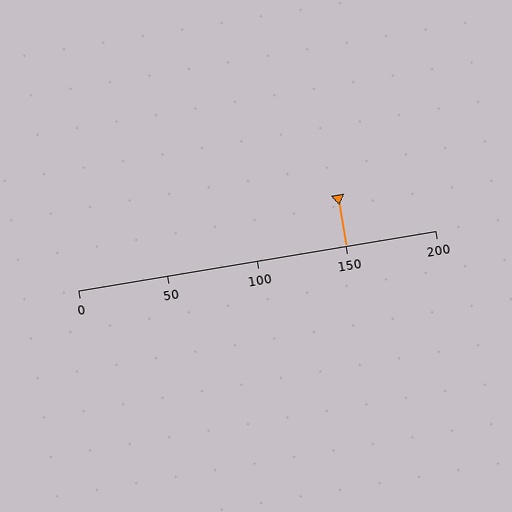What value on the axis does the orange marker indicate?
The marker indicates approximately 150.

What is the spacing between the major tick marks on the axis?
The major ticks are spaced 50 apart.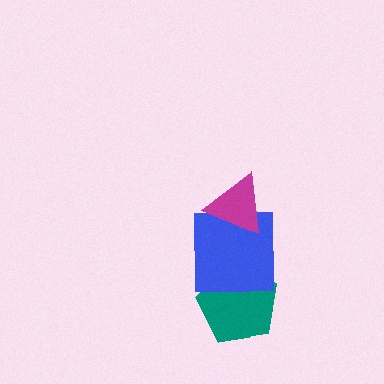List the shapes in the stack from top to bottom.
From top to bottom: the magenta triangle, the blue square, the teal pentagon.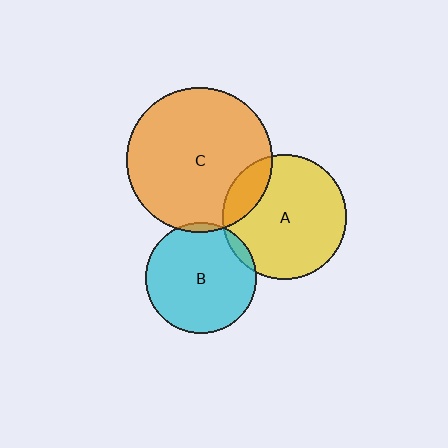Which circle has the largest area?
Circle C (orange).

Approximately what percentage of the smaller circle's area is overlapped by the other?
Approximately 5%.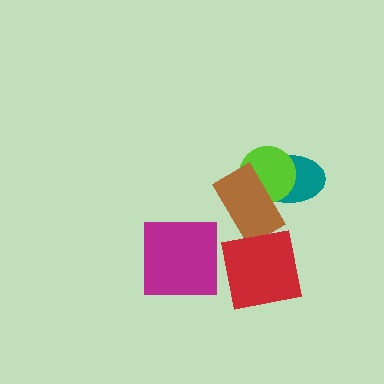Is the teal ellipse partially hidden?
Yes, it is partially covered by another shape.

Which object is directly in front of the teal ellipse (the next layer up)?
The lime circle is directly in front of the teal ellipse.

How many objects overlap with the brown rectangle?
2 objects overlap with the brown rectangle.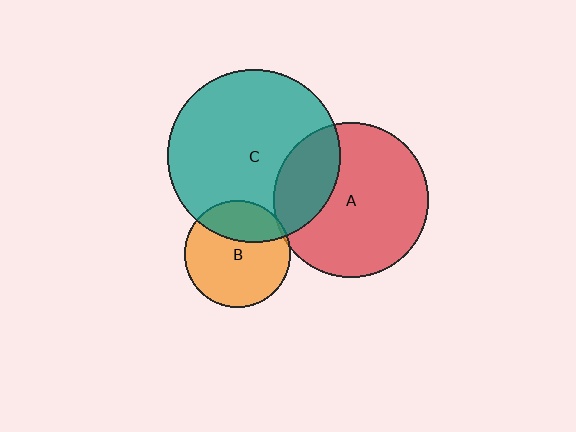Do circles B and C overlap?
Yes.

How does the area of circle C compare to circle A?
Approximately 1.2 times.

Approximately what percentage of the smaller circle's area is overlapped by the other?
Approximately 30%.